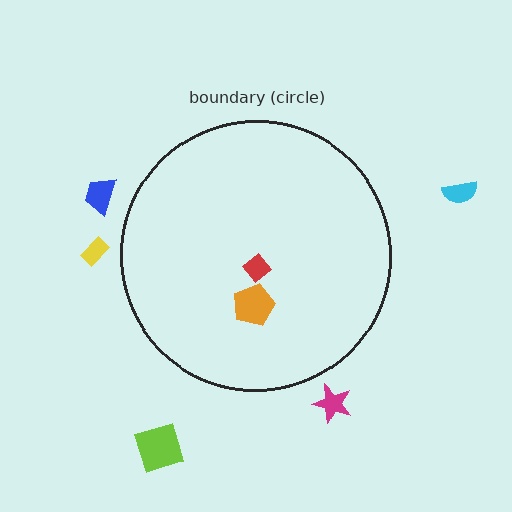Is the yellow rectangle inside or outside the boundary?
Outside.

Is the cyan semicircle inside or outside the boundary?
Outside.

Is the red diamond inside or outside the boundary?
Inside.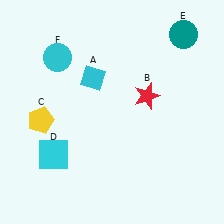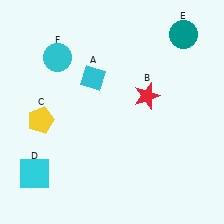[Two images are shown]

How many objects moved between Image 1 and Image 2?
1 object moved between the two images.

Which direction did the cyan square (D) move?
The cyan square (D) moved left.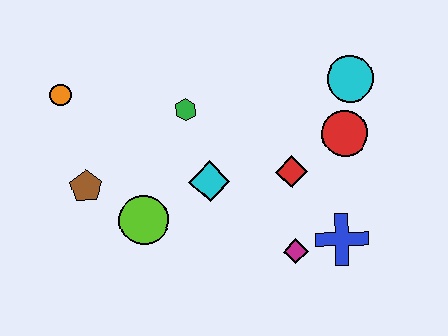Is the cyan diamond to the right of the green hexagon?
Yes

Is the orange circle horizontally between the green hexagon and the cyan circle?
No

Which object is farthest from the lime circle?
The cyan circle is farthest from the lime circle.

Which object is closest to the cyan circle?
The red circle is closest to the cyan circle.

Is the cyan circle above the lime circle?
Yes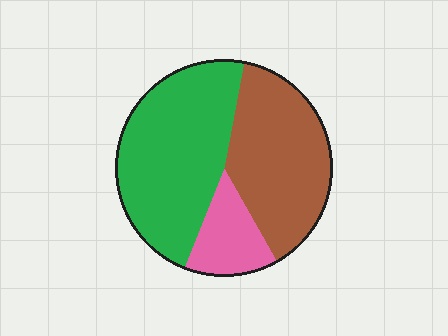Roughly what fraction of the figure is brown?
Brown covers roughly 40% of the figure.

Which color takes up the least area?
Pink, at roughly 15%.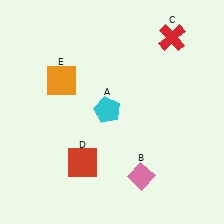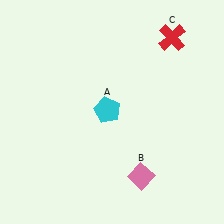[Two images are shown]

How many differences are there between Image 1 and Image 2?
There are 2 differences between the two images.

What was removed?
The red square (D), the orange square (E) were removed in Image 2.